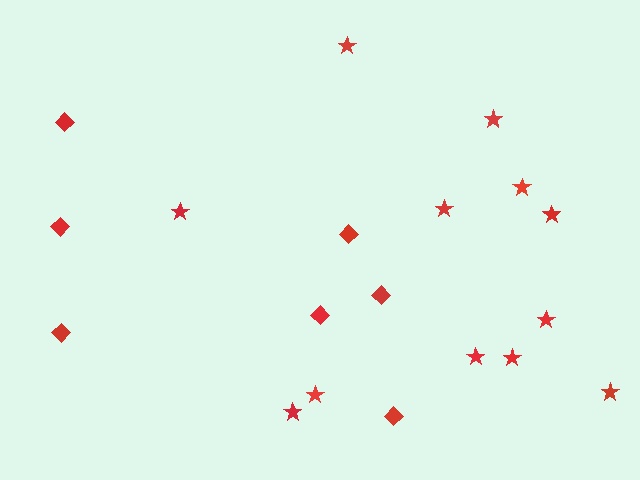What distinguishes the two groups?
There are 2 groups: one group of stars (12) and one group of diamonds (7).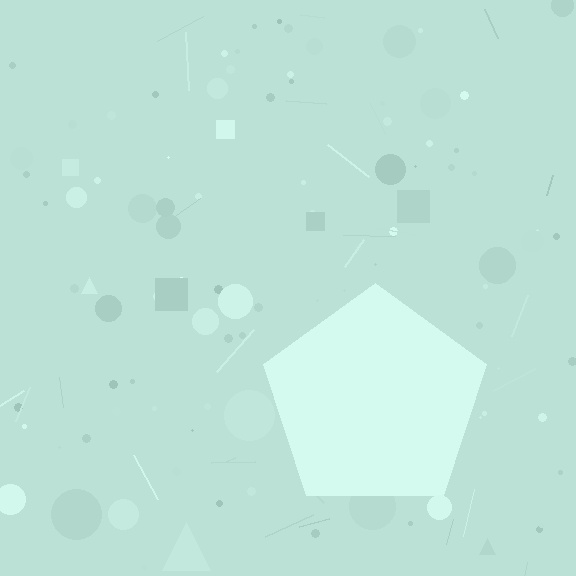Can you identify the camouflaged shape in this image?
The camouflaged shape is a pentagon.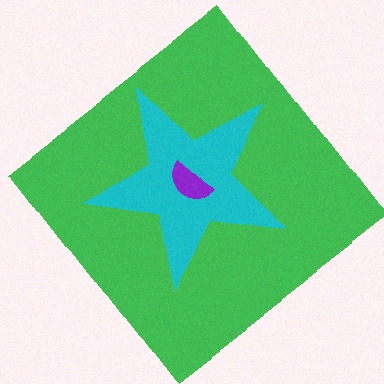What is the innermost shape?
The purple semicircle.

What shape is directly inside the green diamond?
The cyan star.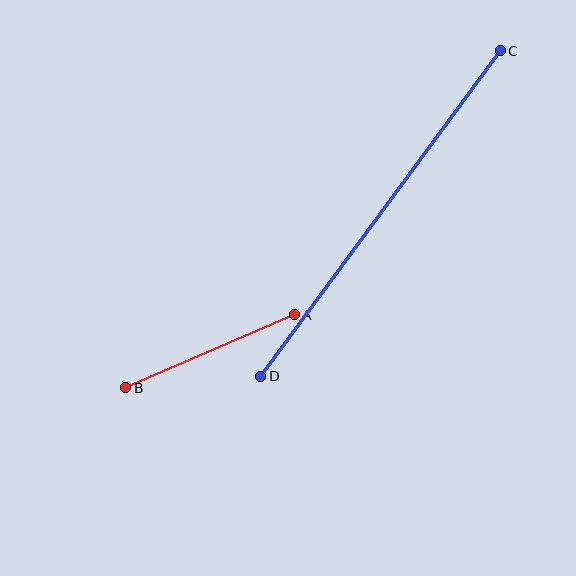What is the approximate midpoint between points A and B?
The midpoint is at approximately (210, 351) pixels.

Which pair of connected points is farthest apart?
Points C and D are farthest apart.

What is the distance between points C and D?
The distance is approximately 404 pixels.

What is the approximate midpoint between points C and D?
The midpoint is at approximately (381, 213) pixels.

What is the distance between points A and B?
The distance is approximately 183 pixels.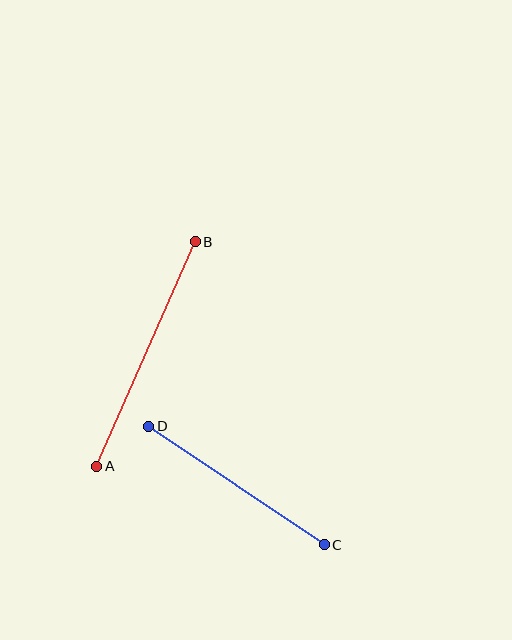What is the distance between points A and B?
The distance is approximately 245 pixels.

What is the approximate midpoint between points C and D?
The midpoint is at approximately (237, 486) pixels.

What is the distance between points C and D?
The distance is approximately 211 pixels.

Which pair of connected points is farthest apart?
Points A and B are farthest apart.